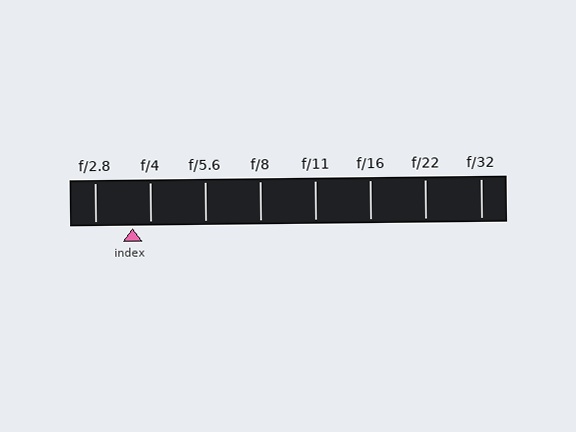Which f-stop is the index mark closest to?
The index mark is closest to f/4.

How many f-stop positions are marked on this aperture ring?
There are 8 f-stop positions marked.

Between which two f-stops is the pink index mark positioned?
The index mark is between f/2.8 and f/4.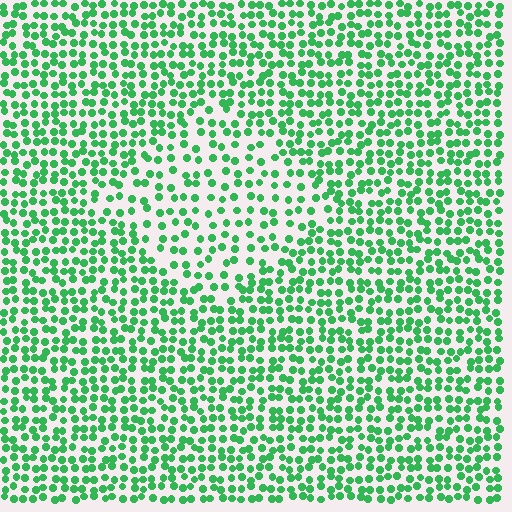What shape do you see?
I see a diamond.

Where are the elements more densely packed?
The elements are more densely packed outside the diamond boundary.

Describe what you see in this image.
The image contains small green elements arranged at two different densities. A diamond-shaped region is visible where the elements are less densely packed than the surrounding area.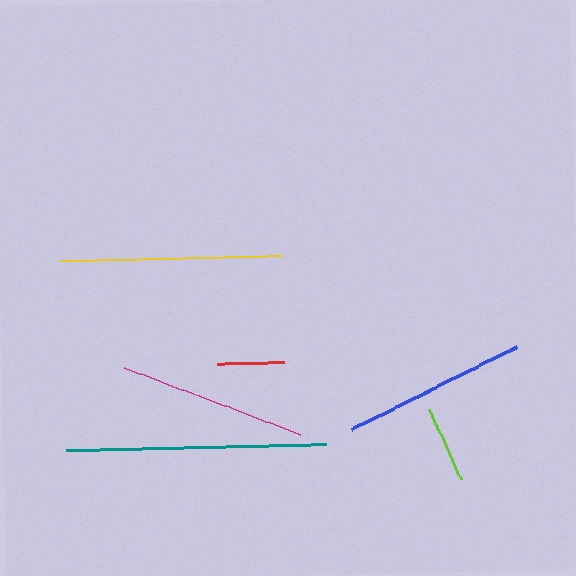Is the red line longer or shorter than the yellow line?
The yellow line is longer than the red line.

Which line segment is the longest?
The teal line is the longest at approximately 260 pixels.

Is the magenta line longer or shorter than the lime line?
The magenta line is longer than the lime line.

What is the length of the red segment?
The red segment is approximately 67 pixels long.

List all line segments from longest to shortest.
From longest to shortest: teal, yellow, magenta, blue, lime, red.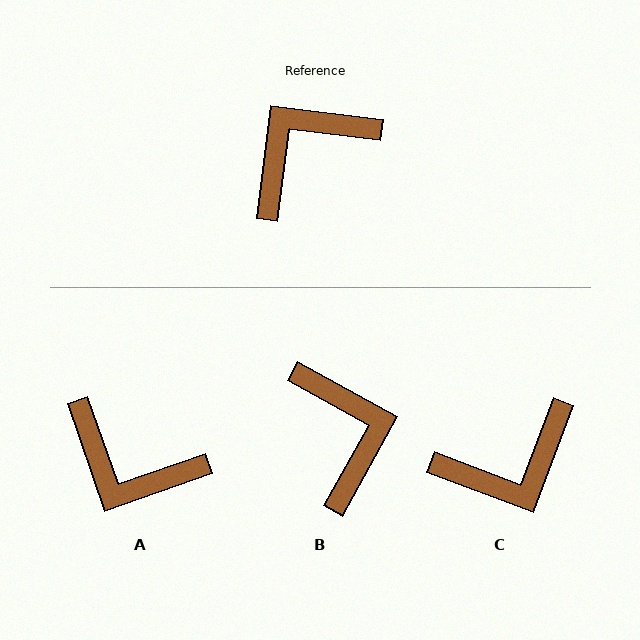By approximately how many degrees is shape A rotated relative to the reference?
Approximately 116 degrees counter-clockwise.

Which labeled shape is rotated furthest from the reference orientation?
C, about 167 degrees away.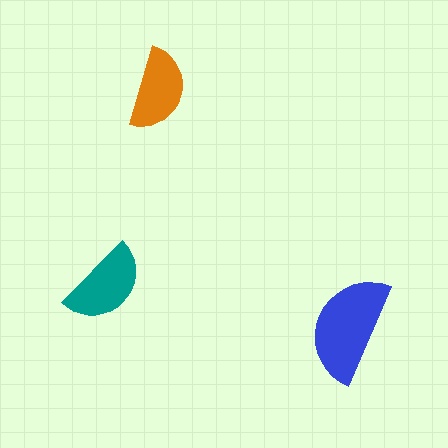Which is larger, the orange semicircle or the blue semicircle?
The blue one.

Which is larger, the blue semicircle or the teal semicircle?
The blue one.